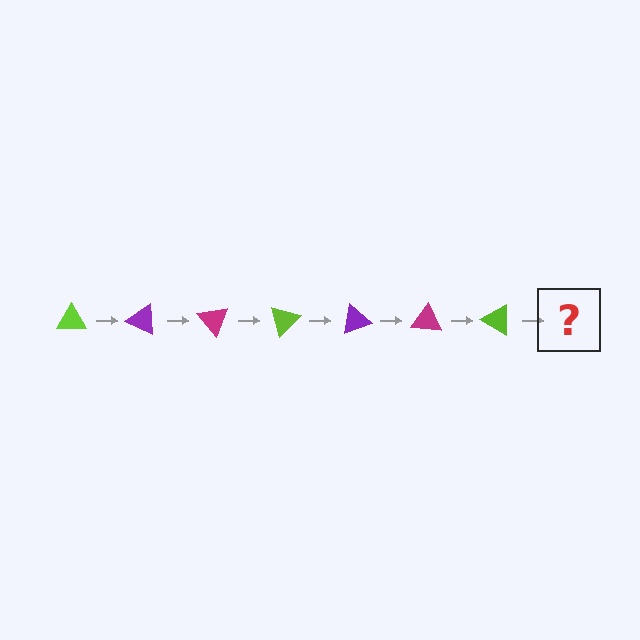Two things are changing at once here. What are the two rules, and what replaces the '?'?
The two rules are that it rotates 25 degrees each step and the color cycles through lime, purple, and magenta. The '?' should be a purple triangle, rotated 175 degrees from the start.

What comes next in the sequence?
The next element should be a purple triangle, rotated 175 degrees from the start.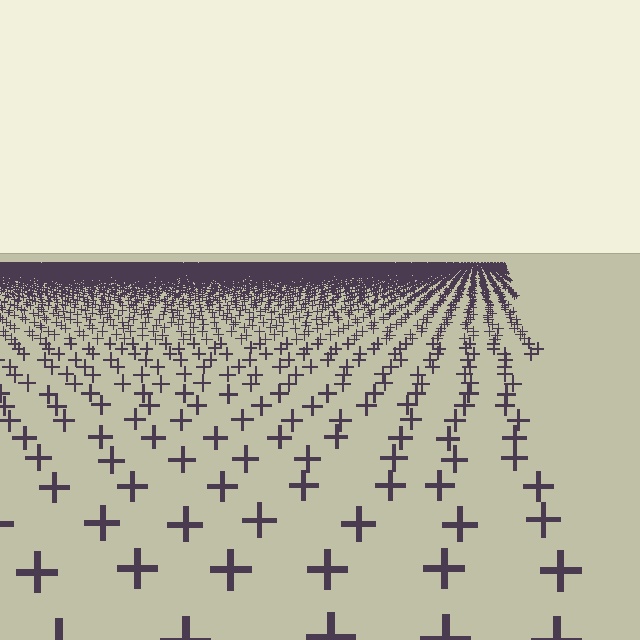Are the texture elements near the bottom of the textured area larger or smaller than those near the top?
Larger. Near the bottom, elements are closer to the viewer and appear at a bigger on-screen size.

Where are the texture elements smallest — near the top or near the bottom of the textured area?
Near the top.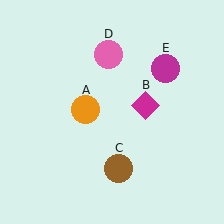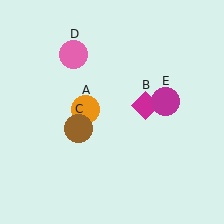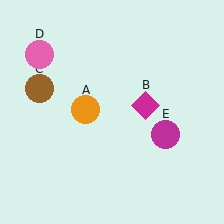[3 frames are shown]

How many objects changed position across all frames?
3 objects changed position: brown circle (object C), pink circle (object D), magenta circle (object E).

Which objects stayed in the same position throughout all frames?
Orange circle (object A) and magenta diamond (object B) remained stationary.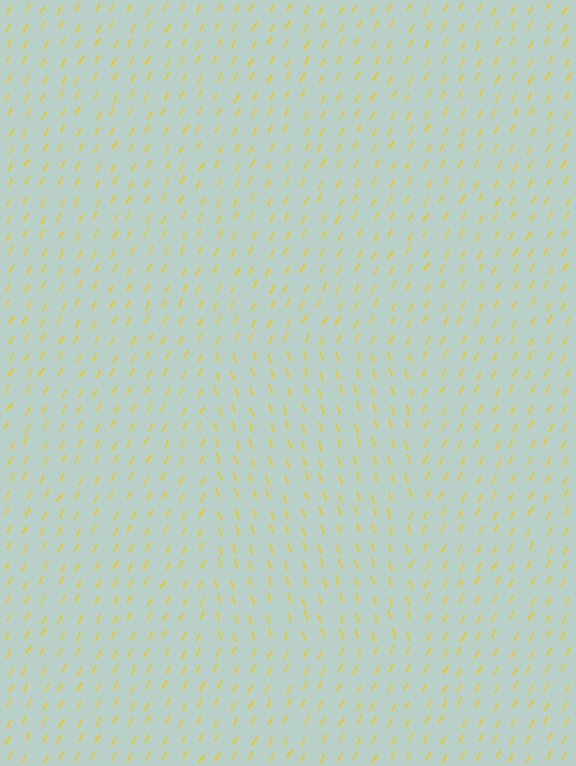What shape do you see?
I see a rectangle.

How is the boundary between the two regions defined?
The boundary is defined purely by a change in line orientation (approximately 45 degrees difference). All lines are the same color and thickness.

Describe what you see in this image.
The image is filled with small yellow line segments. A rectangle region in the image has lines oriented differently from the surrounding lines, creating a visible texture boundary.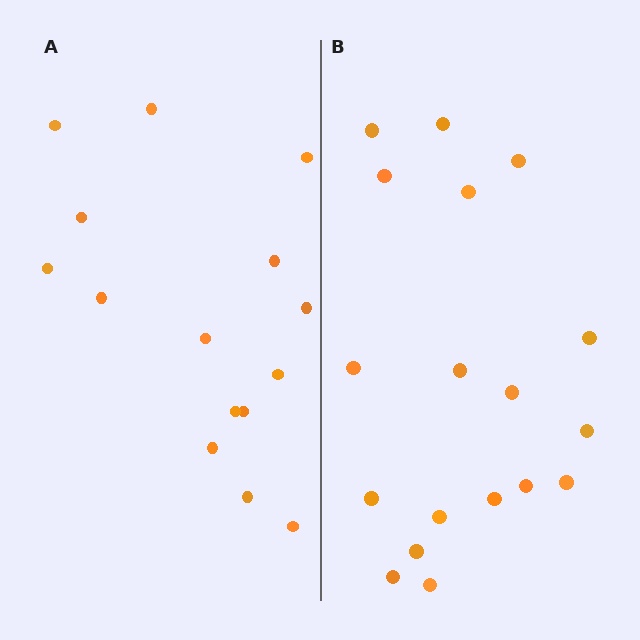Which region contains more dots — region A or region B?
Region B (the right region) has more dots.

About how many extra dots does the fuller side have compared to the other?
Region B has just a few more — roughly 2 or 3 more dots than region A.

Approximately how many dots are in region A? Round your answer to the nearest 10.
About 20 dots. (The exact count is 15, which rounds to 20.)